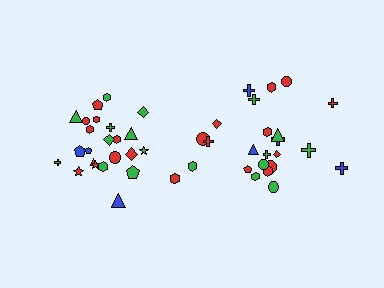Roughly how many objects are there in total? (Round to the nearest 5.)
Roughly 45 objects in total.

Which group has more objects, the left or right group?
The left group.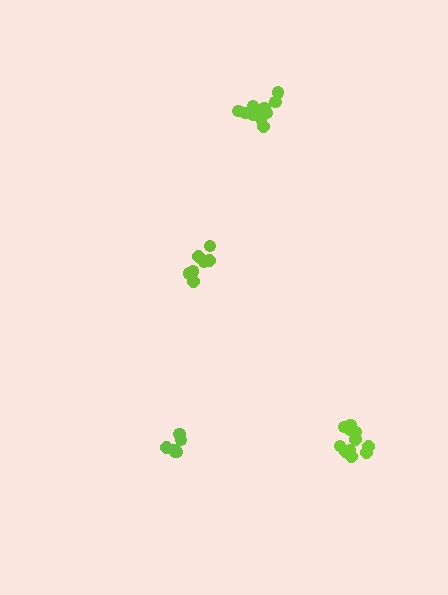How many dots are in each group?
Group 1: 12 dots, Group 2: 11 dots, Group 3: 7 dots, Group 4: 6 dots (36 total).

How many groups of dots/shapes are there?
There are 4 groups.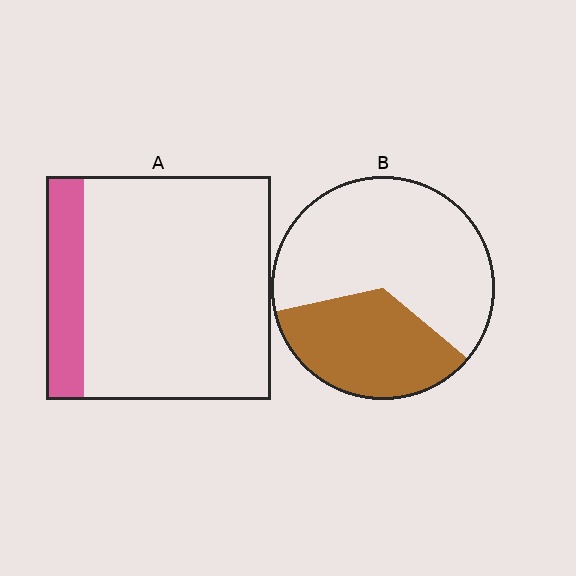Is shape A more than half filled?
No.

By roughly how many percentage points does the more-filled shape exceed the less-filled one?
By roughly 20 percentage points (B over A).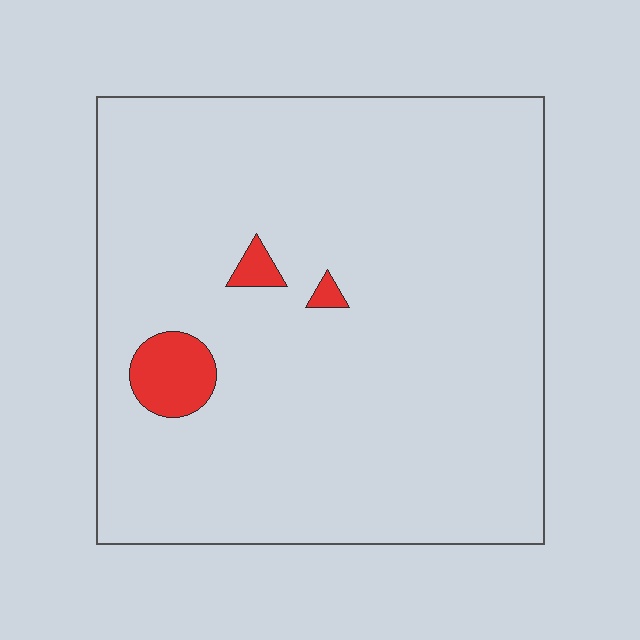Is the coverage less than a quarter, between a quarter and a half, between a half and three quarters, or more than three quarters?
Less than a quarter.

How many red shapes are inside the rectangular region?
3.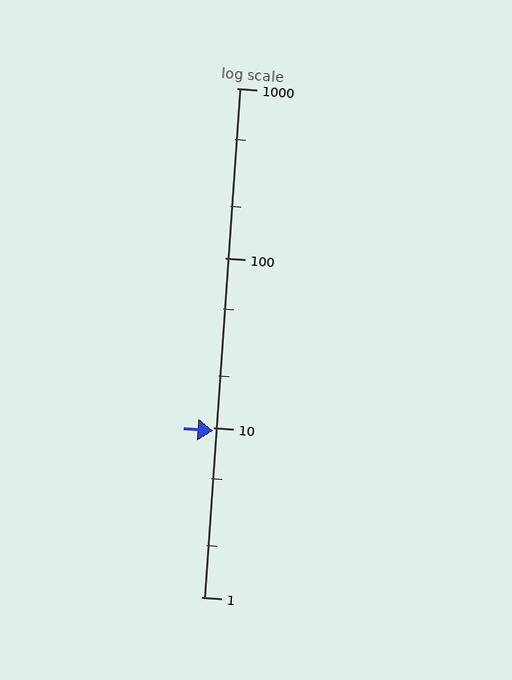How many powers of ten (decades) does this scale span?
The scale spans 3 decades, from 1 to 1000.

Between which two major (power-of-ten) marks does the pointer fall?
The pointer is between 1 and 10.